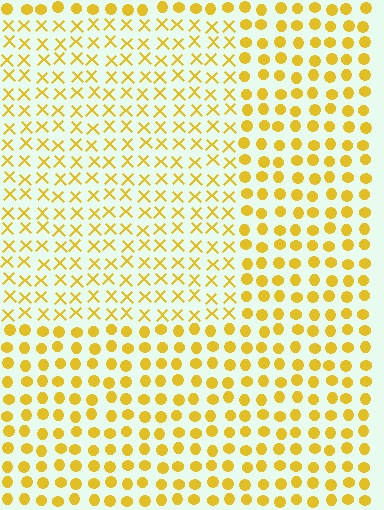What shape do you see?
I see a rectangle.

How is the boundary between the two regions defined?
The boundary is defined by a change in element shape: X marks inside vs. circles outside. All elements share the same color and spacing.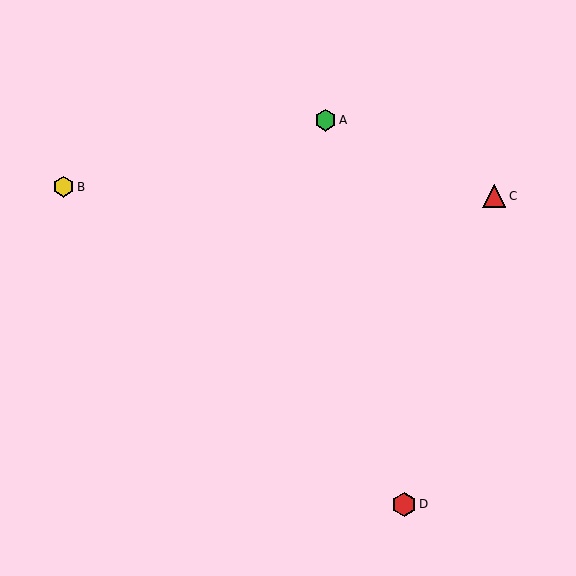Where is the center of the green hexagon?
The center of the green hexagon is at (325, 120).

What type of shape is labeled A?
Shape A is a green hexagon.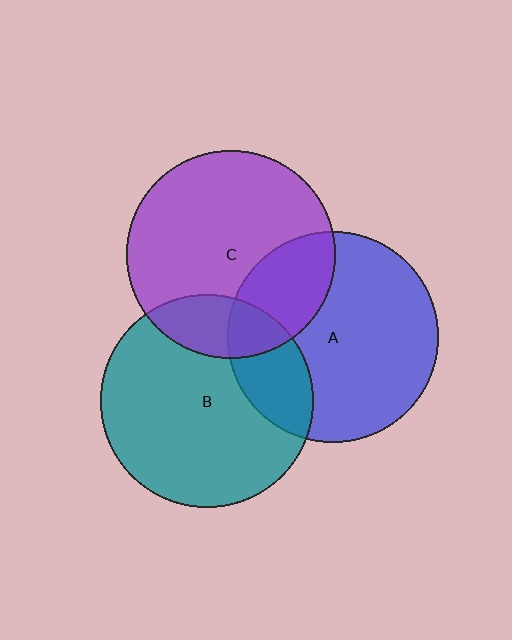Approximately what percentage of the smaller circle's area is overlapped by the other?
Approximately 20%.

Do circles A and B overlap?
Yes.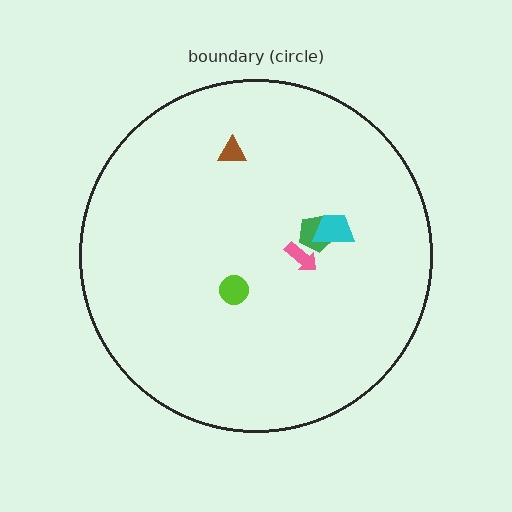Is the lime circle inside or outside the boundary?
Inside.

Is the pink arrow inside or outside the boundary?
Inside.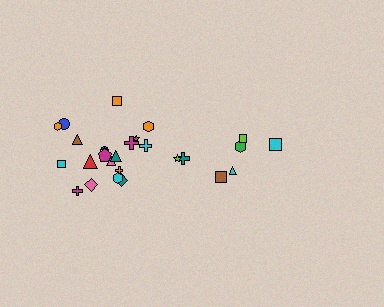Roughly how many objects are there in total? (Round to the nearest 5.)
Roughly 25 objects in total.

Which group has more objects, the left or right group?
The left group.